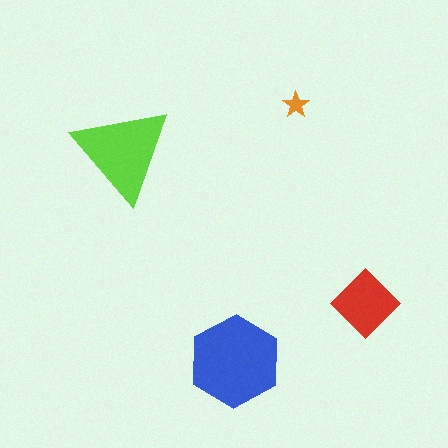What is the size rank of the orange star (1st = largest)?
4th.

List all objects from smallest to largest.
The orange star, the red diamond, the lime triangle, the blue hexagon.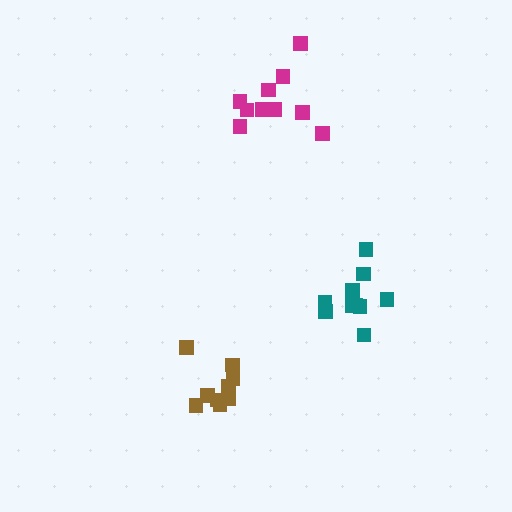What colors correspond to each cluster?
The clusters are colored: brown, magenta, teal.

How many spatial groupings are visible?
There are 3 spatial groupings.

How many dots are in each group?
Group 1: 9 dots, Group 2: 10 dots, Group 3: 11 dots (30 total).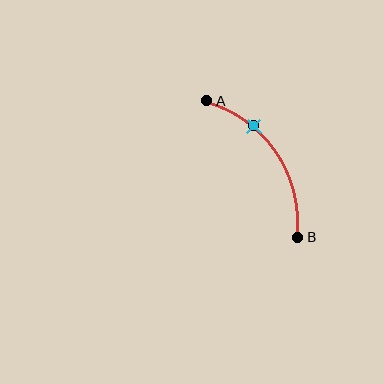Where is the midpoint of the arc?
The arc midpoint is the point on the curve farthest from the straight line joining A and B. It sits above and to the right of that line.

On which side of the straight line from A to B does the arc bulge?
The arc bulges above and to the right of the straight line connecting A and B.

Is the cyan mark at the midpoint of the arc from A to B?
No. The cyan mark lies on the arc but is closer to endpoint A. The arc midpoint would be at the point on the curve equidistant along the arc from both A and B.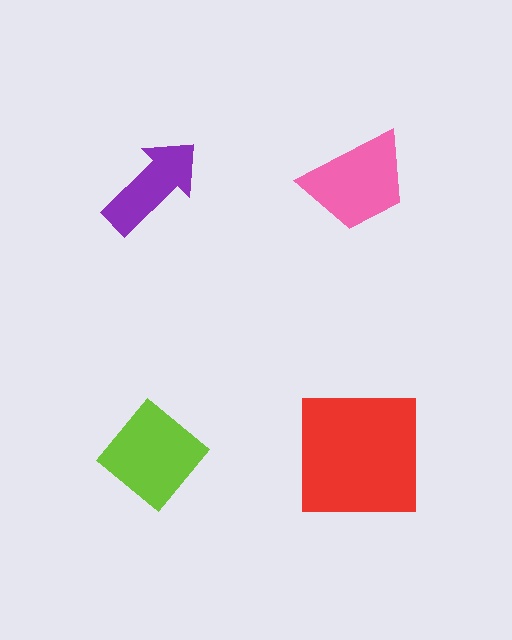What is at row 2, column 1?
A lime diamond.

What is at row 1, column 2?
A pink trapezoid.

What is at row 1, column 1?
A purple arrow.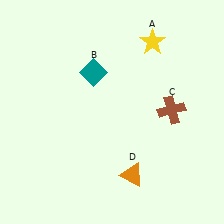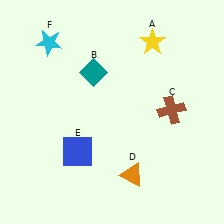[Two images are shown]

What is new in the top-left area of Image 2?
A cyan star (F) was added in the top-left area of Image 2.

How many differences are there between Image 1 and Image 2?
There are 2 differences between the two images.